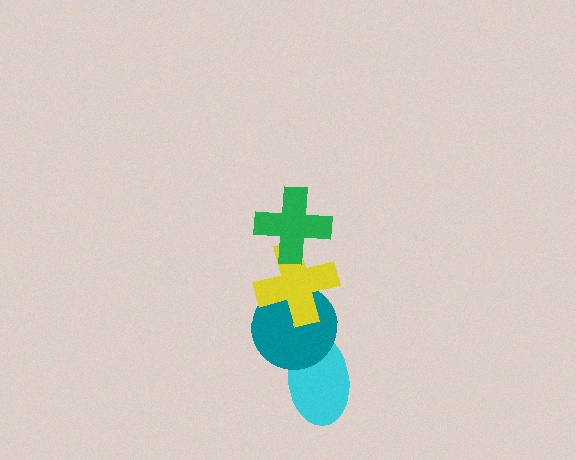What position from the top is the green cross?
The green cross is 1st from the top.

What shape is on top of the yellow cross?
The green cross is on top of the yellow cross.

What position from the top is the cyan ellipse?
The cyan ellipse is 4th from the top.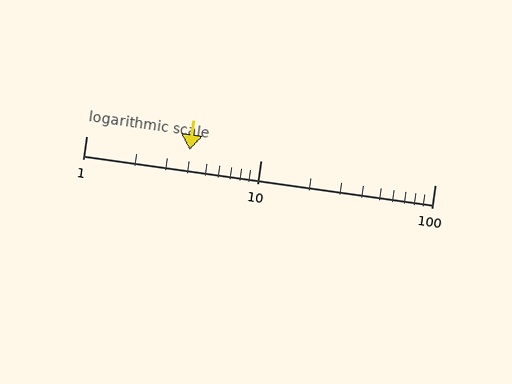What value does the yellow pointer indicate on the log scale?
The pointer indicates approximately 3.9.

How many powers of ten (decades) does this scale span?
The scale spans 2 decades, from 1 to 100.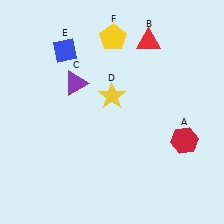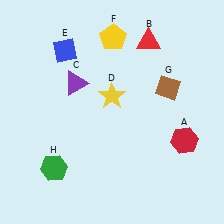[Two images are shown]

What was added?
A brown diamond (G), a green hexagon (H) were added in Image 2.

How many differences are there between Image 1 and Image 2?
There are 2 differences between the two images.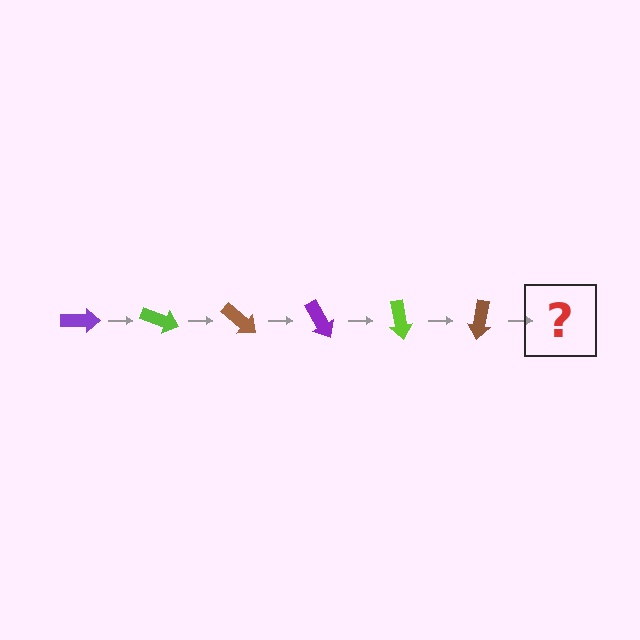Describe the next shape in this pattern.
It should be a purple arrow, rotated 120 degrees from the start.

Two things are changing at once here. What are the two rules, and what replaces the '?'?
The two rules are that it rotates 20 degrees each step and the color cycles through purple, lime, and brown. The '?' should be a purple arrow, rotated 120 degrees from the start.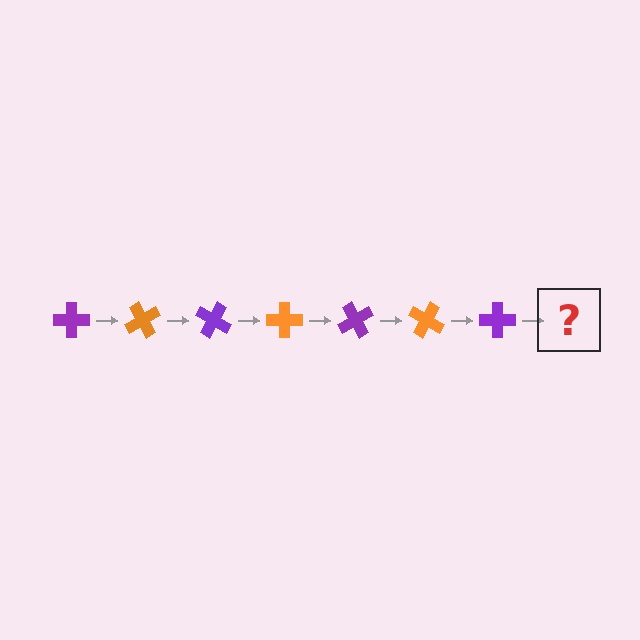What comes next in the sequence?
The next element should be an orange cross, rotated 420 degrees from the start.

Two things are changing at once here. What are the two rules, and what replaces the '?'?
The two rules are that it rotates 60 degrees each step and the color cycles through purple and orange. The '?' should be an orange cross, rotated 420 degrees from the start.